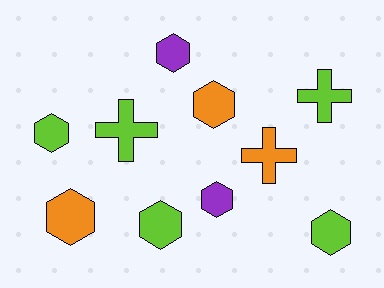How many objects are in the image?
There are 10 objects.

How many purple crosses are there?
There are no purple crosses.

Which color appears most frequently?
Lime, with 5 objects.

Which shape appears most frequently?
Hexagon, with 7 objects.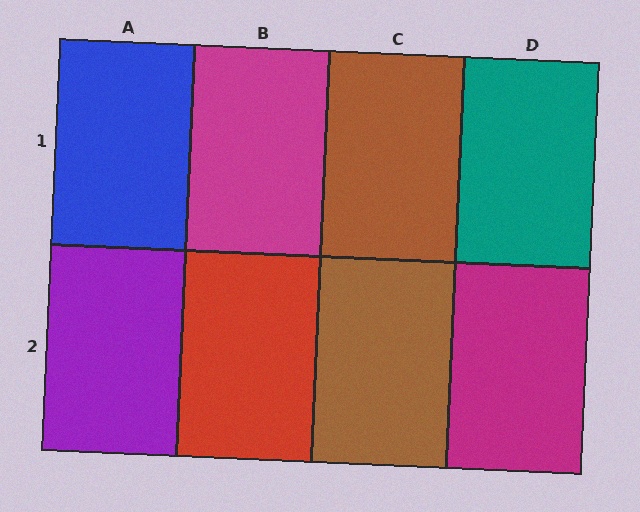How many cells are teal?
1 cell is teal.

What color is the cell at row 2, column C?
Brown.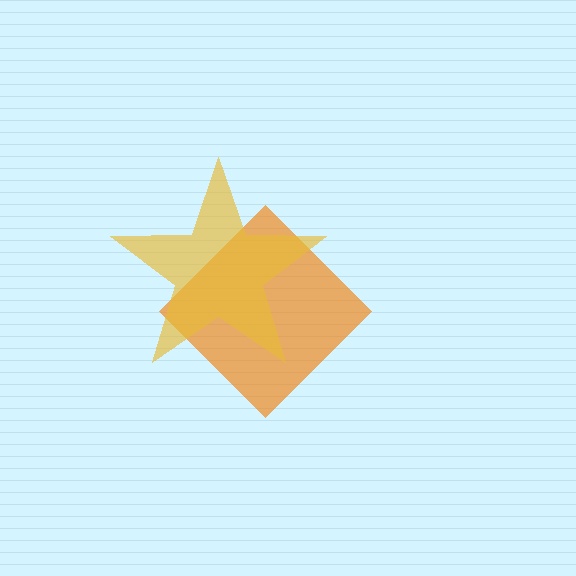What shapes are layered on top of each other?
The layered shapes are: an orange diamond, a yellow star.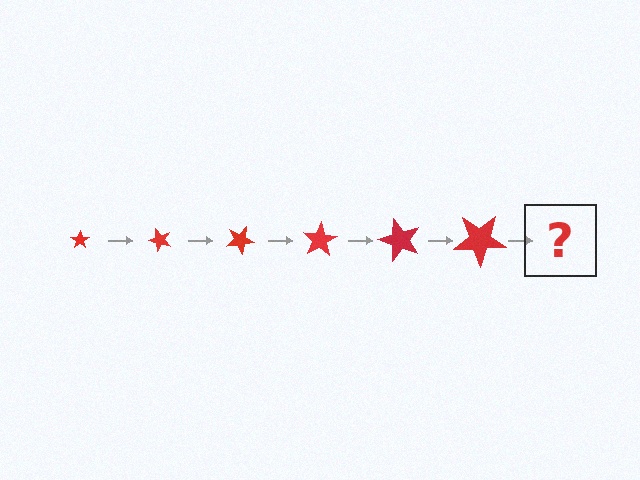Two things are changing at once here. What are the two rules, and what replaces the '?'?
The two rules are that the star grows larger each step and it rotates 50 degrees each step. The '?' should be a star, larger than the previous one and rotated 300 degrees from the start.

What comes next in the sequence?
The next element should be a star, larger than the previous one and rotated 300 degrees from the start.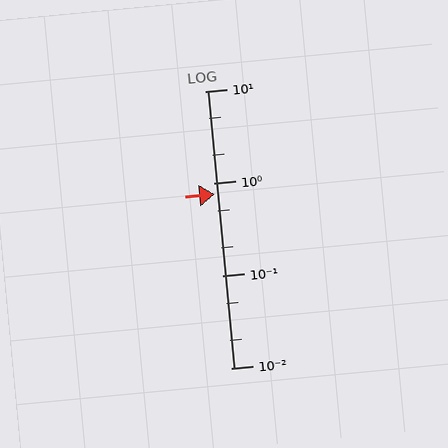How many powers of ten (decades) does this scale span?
The scale spans 3 decades, from 0.01 to 10.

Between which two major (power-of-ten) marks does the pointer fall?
The pointer is between 0.1 and 1.